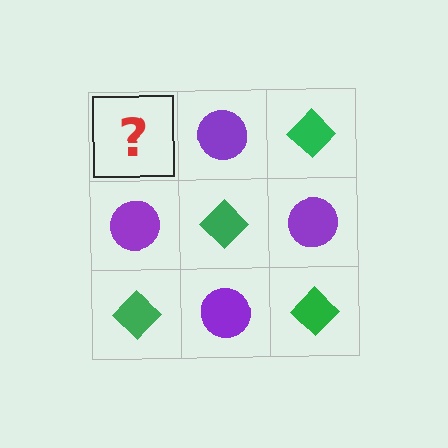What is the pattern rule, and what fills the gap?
The rule is that it alternates green diamond and purple circle in a checkerboard pattern. The gap should be filled with a green diamond.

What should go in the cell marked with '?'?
The missing cell should contain a green diamond.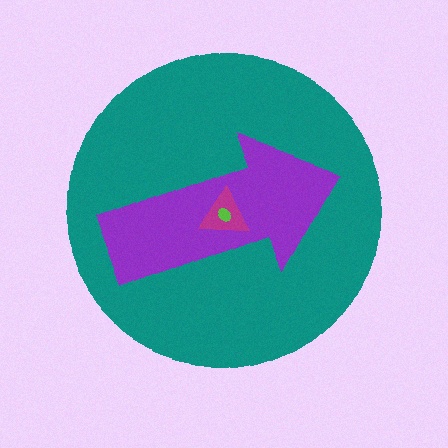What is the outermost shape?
The teal circle.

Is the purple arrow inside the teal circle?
Yes.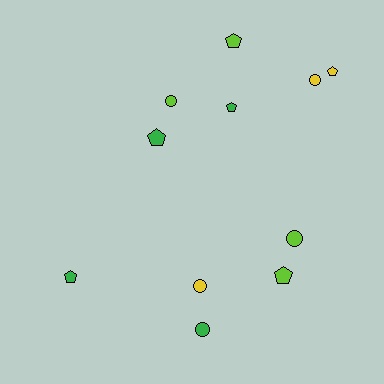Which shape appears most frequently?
Pentagon, with 6 objects.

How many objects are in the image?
There are 11 objects.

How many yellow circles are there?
There are 2 yellow circles.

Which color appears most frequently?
Lime, with 4 objects.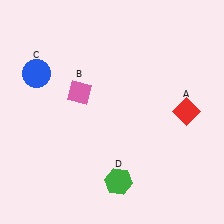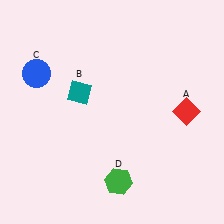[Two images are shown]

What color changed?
The diamond (B) changed from pink in Image 1 to teal in Image 2.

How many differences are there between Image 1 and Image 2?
There is 1 difference between the two images.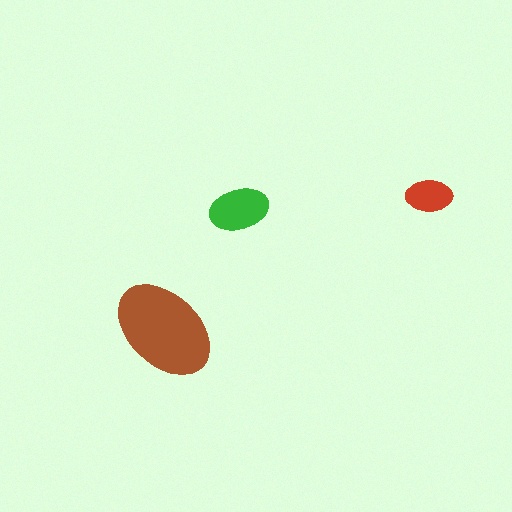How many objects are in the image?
There are 3 objects in the image.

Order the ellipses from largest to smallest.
the brown one, the green one, the red one.